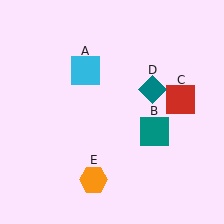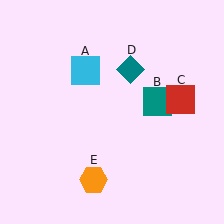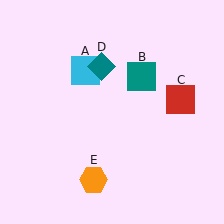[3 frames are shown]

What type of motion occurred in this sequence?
The teal square (object B), teal diamond (object D) rotated counterclockwise around the center of the scene.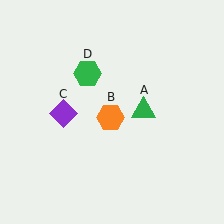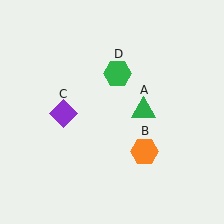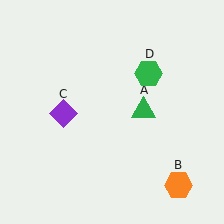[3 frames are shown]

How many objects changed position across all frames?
2 objects changed position: orange hexagon (object B), green hexagon (object D).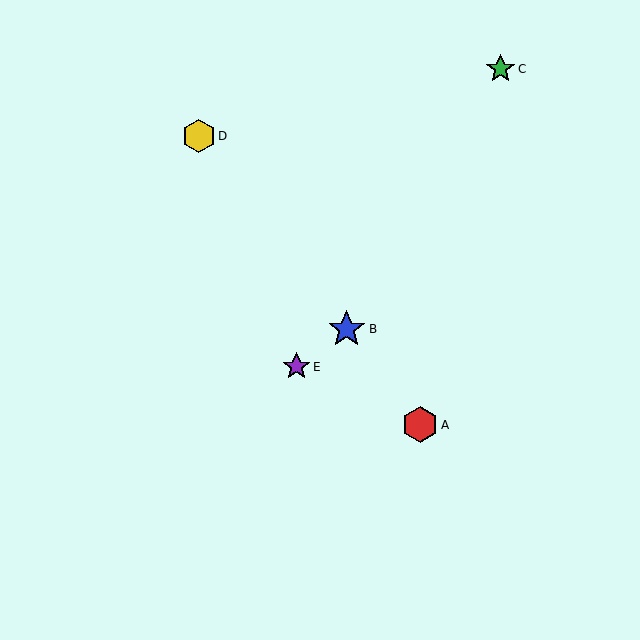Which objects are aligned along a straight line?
Objects A, B, D are aligned along a straight line.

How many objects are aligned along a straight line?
3 objects (A, B, D) are aligned along a straight line.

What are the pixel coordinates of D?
Object D is at (199, 136).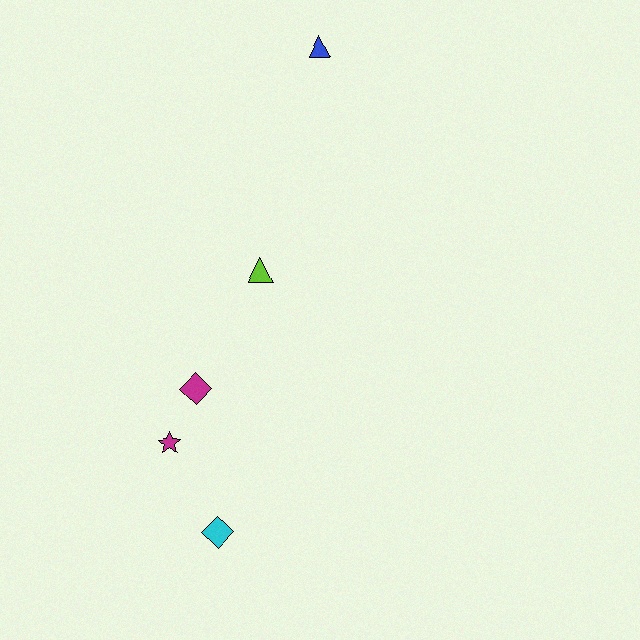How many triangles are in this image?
There are 2 triangles.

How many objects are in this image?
There are 5 objects.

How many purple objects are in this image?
There are no purple objects.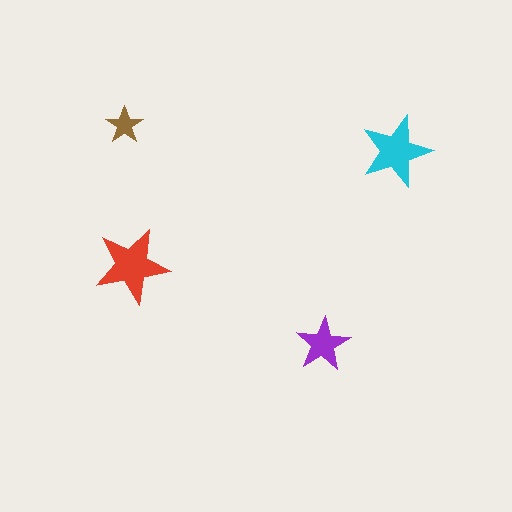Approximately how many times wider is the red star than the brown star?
About 2 times wider.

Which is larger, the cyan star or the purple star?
The cyan one.